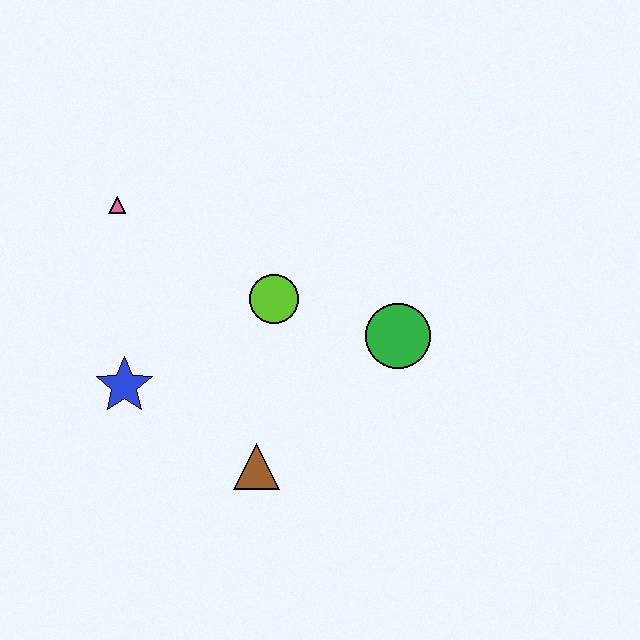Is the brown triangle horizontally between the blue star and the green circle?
Yes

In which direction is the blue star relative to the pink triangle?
The blue star is below the pink triangle.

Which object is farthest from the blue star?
The green circle is farthest from the blue star.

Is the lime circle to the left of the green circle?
Yes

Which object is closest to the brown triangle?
The blue star is closest to the brown triangle.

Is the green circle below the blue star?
No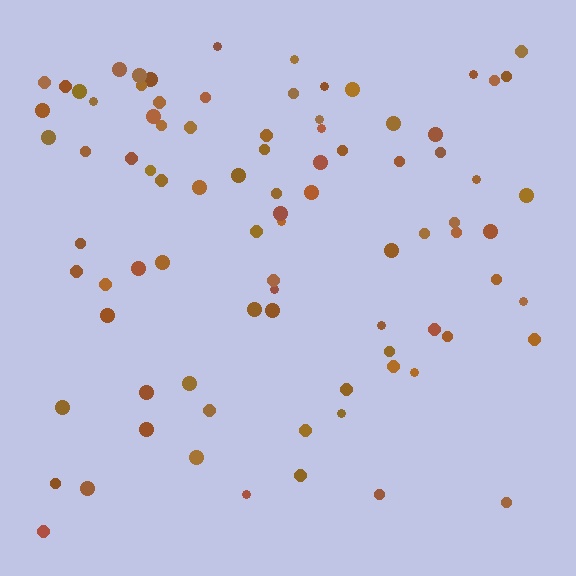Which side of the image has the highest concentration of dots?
The top.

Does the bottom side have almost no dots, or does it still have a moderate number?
Still a moderate number, just noticeably fewer than the top.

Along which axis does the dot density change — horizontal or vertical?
Vertical.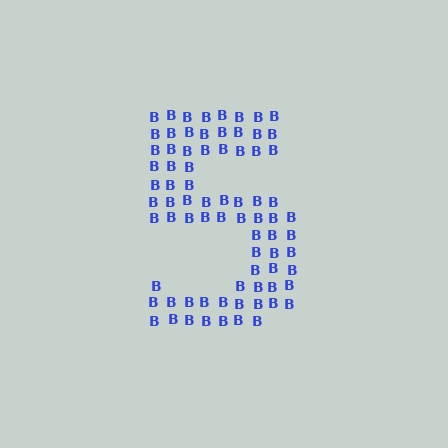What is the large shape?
The large shape is the digit 5.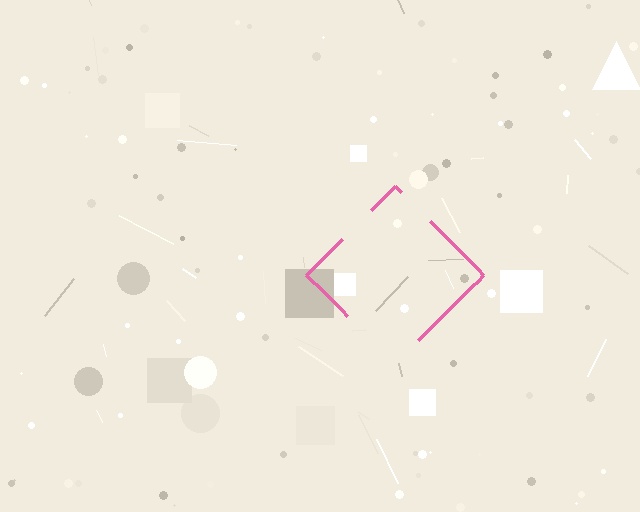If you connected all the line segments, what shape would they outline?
They would outline a diamond.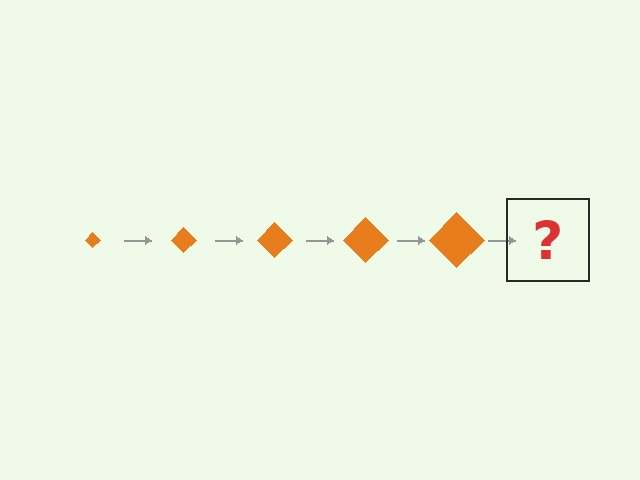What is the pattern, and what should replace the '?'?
The pattern is that the diamond gets progressively larger each step. The '?' should be an orange diamond, larger than the previous one.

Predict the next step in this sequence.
The next step is an orange diamond, larger than the previous one.